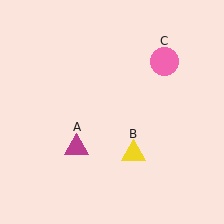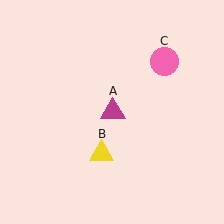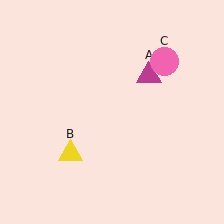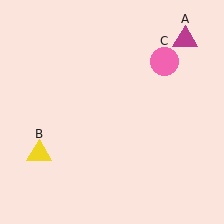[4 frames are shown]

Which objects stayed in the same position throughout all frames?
Pink circle (object C) remained stationary.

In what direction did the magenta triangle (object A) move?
The magenta triangle (object A) moved up and to the right.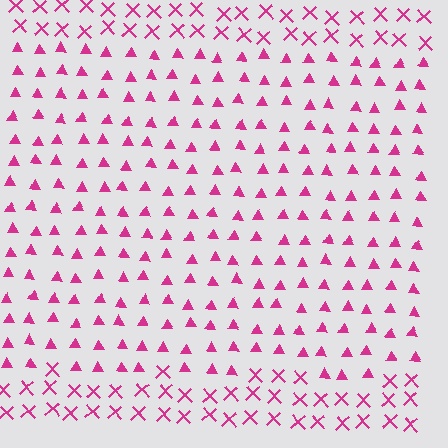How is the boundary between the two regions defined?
The boundary is defined by a change in element shape: triangles inside vs. X marks outside. All elements share the same color and spacing.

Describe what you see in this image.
The image is filled with small magenta elements arranged in a uniform grid. A rectangle-shaped region contains triangles, while the surrounding area contains X marks. The boundary is defined purely by the change in element shape.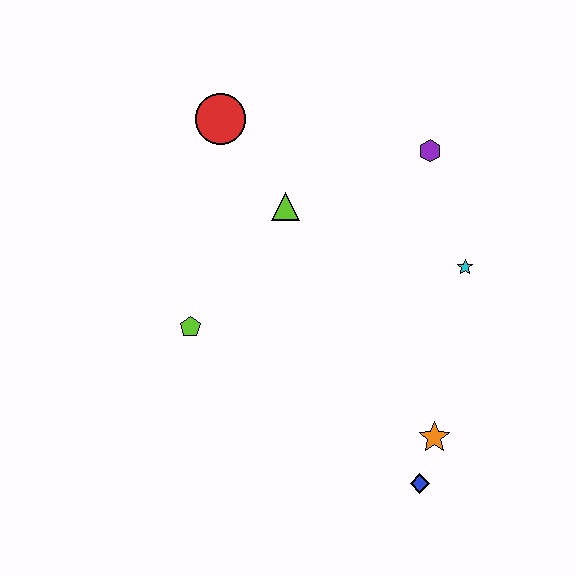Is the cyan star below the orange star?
No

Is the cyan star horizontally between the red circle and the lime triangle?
No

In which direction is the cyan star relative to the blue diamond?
The cyan star is above the blue diamond.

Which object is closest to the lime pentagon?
The lime triangle is closest to the lime pentagon.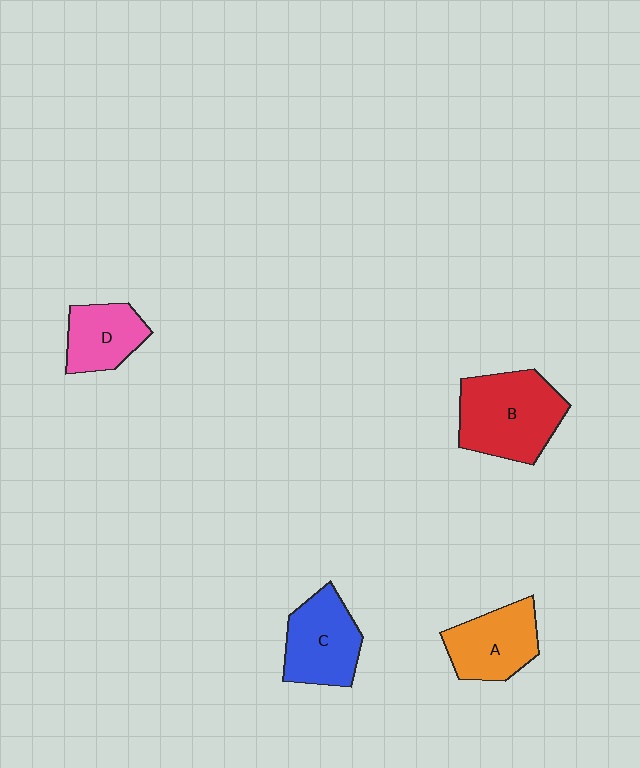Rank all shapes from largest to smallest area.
From largest to smallest: B (red), C (blue), A (orange), D (pink).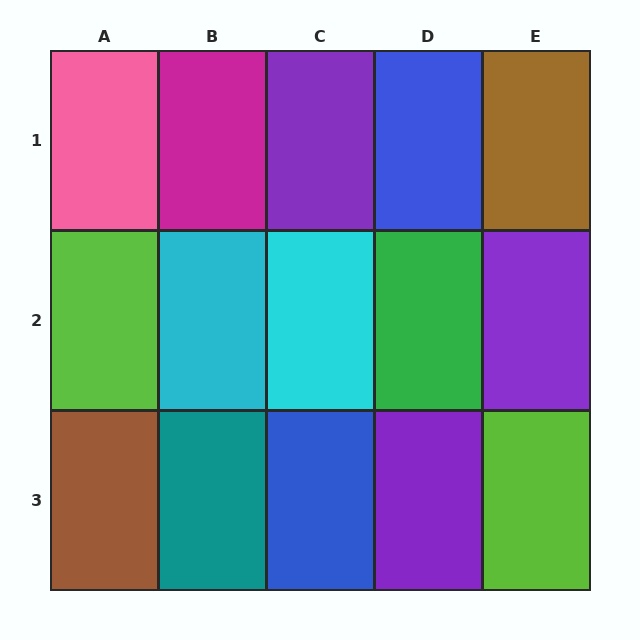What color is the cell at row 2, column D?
Green.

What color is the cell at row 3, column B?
Teal.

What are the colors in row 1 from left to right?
Pink, magenta, purple, blue, brown.